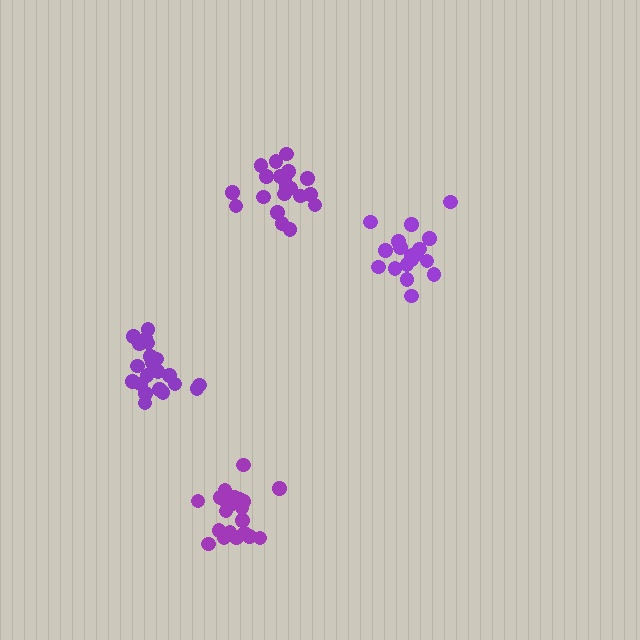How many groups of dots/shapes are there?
There are 4 groups.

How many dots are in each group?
Group 1: 21 dots, Group 2: 21 dots, Group 3: 19 dots, Group 4: 21 dots (82 total).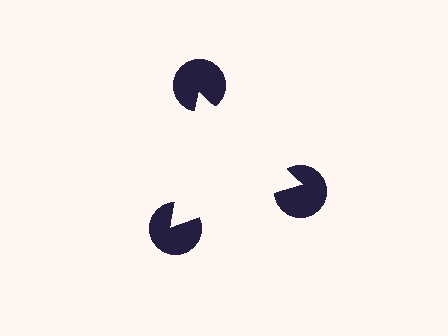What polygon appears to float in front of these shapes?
An illusory triangle — its edges are inferred from the aligned wedge cuts in the pac-man discs, not physically drawn.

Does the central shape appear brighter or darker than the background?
It typically appears slightly brighter than the background, even though no actual brightness change is drawn.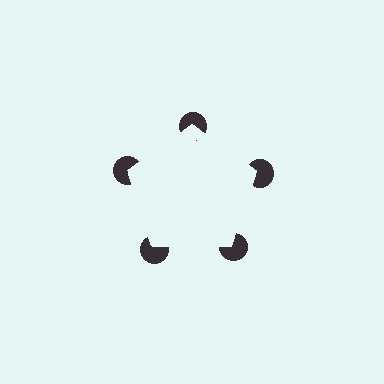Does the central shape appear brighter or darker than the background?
It typically appears slightly brighter than the background, even though no actual brightness change is drawn.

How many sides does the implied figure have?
5 sides.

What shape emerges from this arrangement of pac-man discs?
An illusory pentagon — its edges are inferred from the aligned wedge cuts in the pac-man discs, not physically drawn.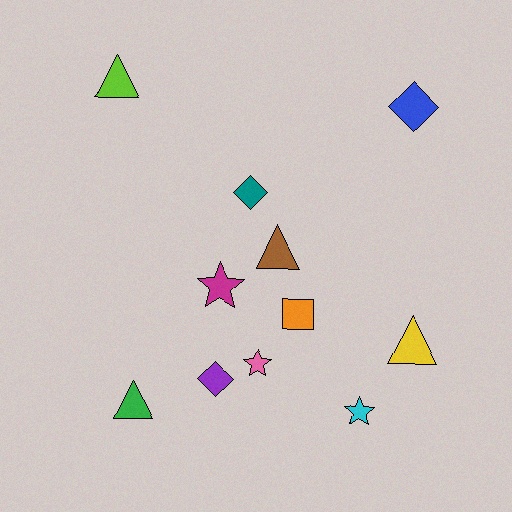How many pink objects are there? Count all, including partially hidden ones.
There is 1 pink object.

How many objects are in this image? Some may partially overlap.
There are 11 objects.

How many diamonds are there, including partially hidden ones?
There are 3 diamonds.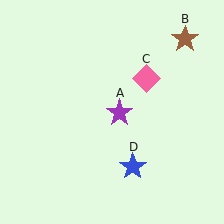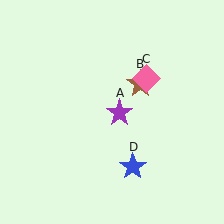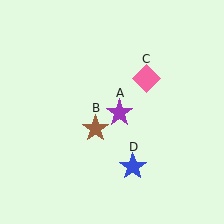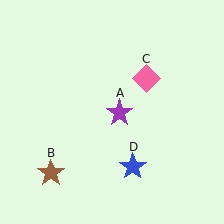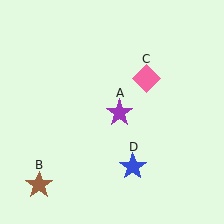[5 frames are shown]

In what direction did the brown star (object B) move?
The brown star (object B) moved down and to the left.